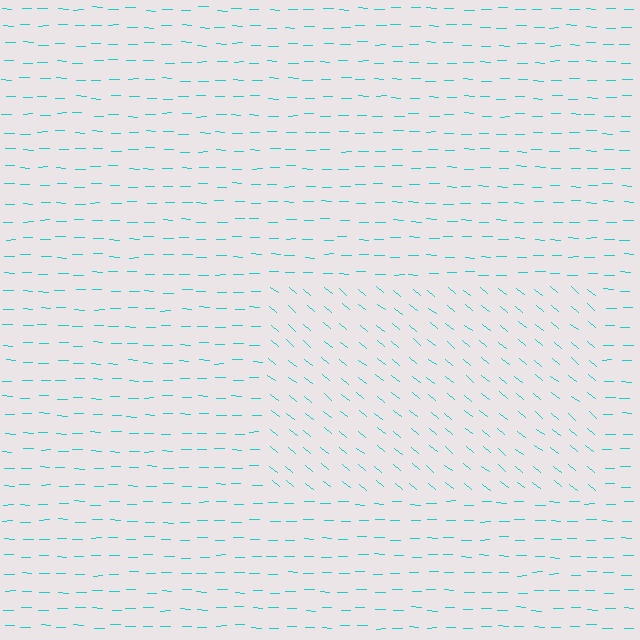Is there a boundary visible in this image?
Yes, there is a texture boundary formed by a change in line orientation.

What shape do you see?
I see a rectangle.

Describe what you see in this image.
The image is filled with small cyan line segments. A rectangle region in the image has lines oriented differently from the surrounding lines, creating a visible texture boundary.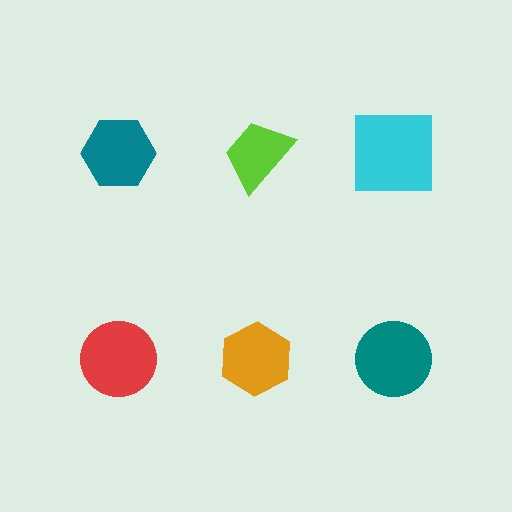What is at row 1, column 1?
A teal hexagon.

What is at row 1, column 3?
A cyan square.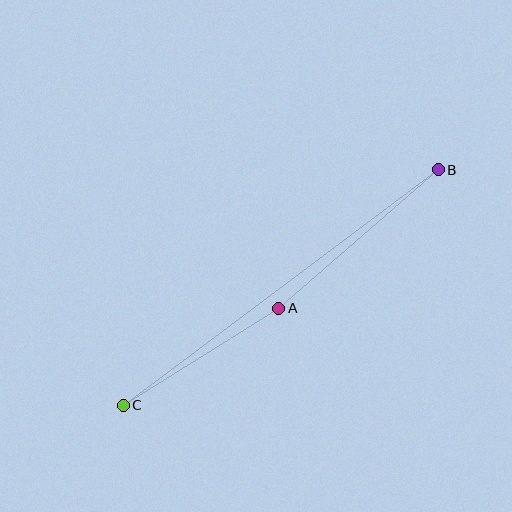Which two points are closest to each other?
Points A and C are closest to each other.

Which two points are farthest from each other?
Points B and C are farthest from each other.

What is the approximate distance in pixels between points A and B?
The distance between A and B is approximately 211 pixels.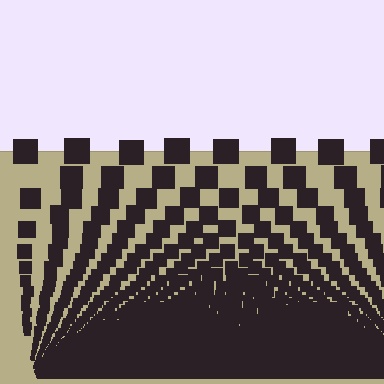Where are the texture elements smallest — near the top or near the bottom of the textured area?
Near the bottom.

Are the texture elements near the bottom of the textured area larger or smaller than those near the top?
Smaller. The gradient is inverted — elements near the bottom are smaller and denser.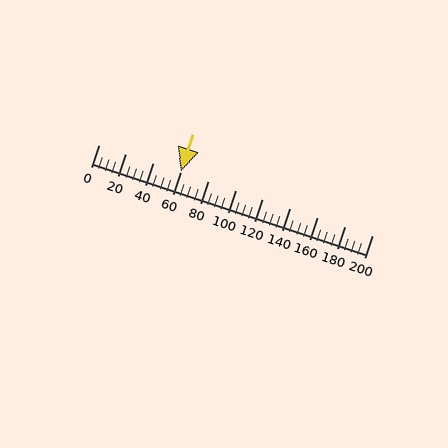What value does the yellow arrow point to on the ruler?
The yellow arrow points to approximately 60.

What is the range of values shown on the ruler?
The ruler shows values from 0 to 200.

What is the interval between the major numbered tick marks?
The major tick marks are spaced 20 units apart.